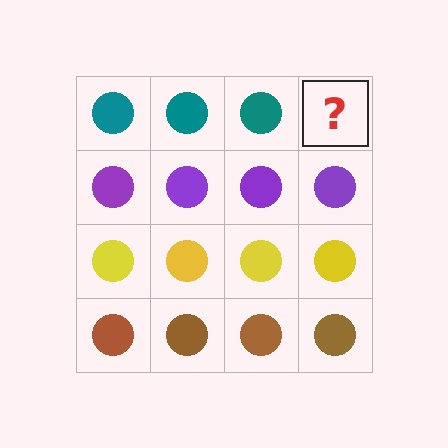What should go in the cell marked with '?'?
The missing cell should contain a teal circle.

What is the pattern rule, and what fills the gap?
The rule is that each row has a consistent color. The gap should be filled with a teal circle.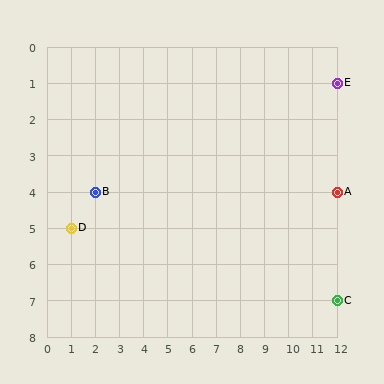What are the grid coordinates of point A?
Point A is at grid coordinates (12, 4).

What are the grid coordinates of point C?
Point C is at grid coordinates (12, 7).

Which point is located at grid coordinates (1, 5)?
Point D is at (1, 5).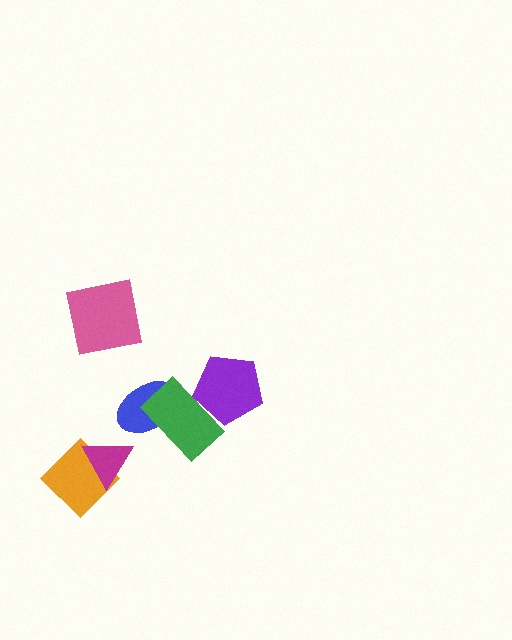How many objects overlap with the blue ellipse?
1 object overlaps with the blue ellipse.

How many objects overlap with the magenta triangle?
1 object overlaps with the magenta triangle.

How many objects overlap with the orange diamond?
1 object overlaps with the orange diamond.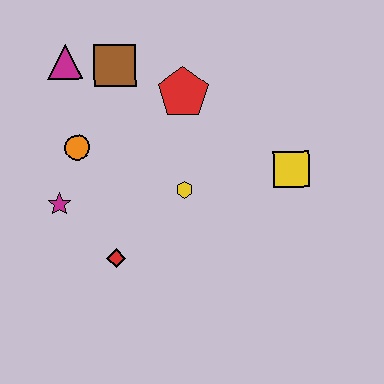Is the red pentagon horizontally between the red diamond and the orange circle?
No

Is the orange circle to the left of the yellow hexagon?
Yes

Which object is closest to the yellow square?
The yellow hexagon is closest to the yellow square.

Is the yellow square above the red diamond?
Yes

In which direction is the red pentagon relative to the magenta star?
The red pentagon is to the right of the magenta star.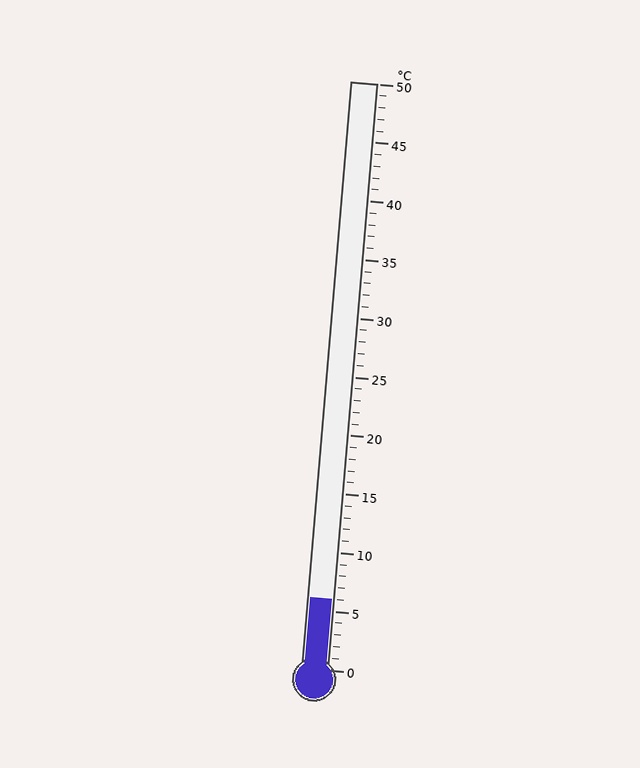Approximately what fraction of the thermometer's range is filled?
The thermometer is filled to approximately 10% of its range.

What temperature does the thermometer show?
The thermometer shows approximately 6°C.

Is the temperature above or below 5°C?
The temperature is above 5°C.